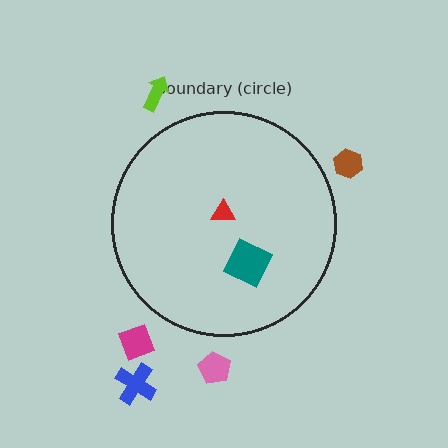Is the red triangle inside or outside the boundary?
Inside.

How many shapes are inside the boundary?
2 inside, 5 outside.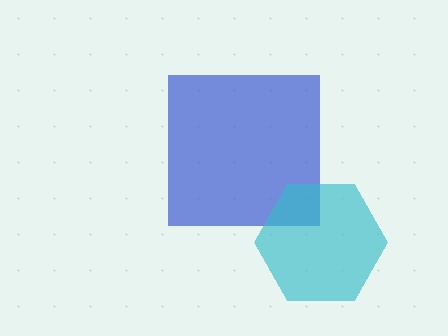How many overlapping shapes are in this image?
There are 2 overlapping shapes in the image.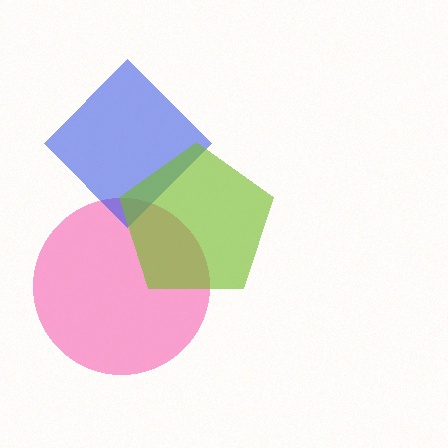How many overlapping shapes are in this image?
There are 3 overlapping shapes in the image.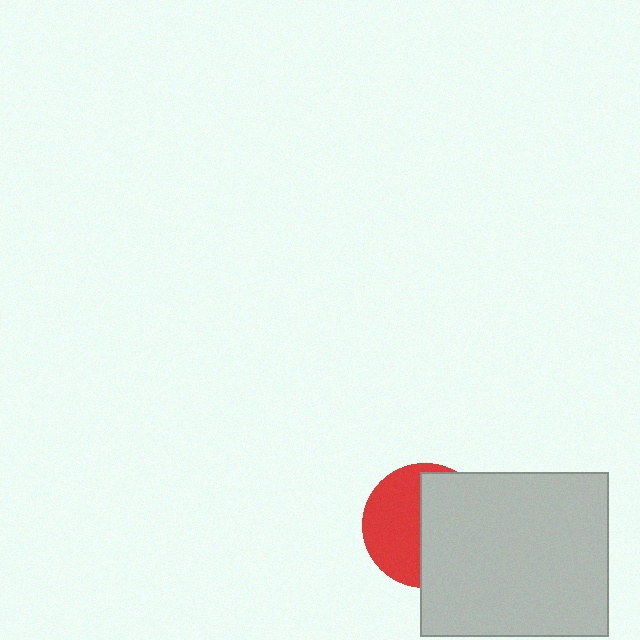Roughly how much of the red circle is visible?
About half of it is visible (roughly 46%).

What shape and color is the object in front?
The object in front is a light gray rectangle.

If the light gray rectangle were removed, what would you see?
You would see the complete red circle.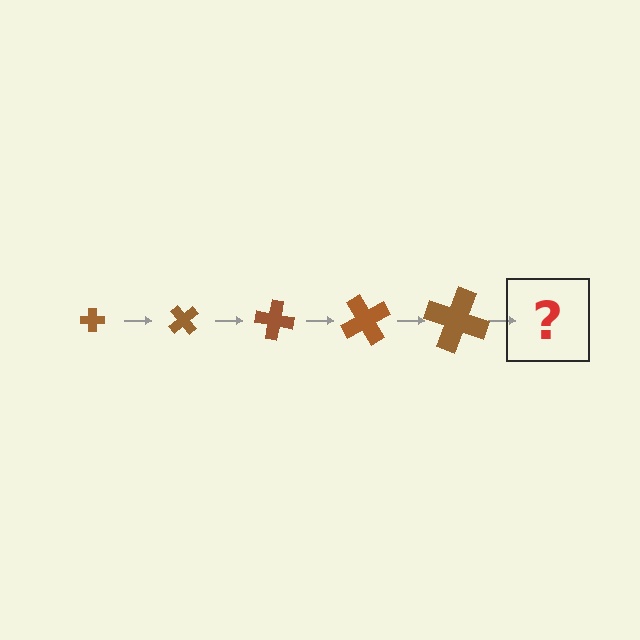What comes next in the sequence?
The next element should be a cross, larger than the previous one and rotated 250 degrees from the start.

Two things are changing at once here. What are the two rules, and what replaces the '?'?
The two rules are that the cross grows larger each step and it rotates 50 degrees each step. The '?' should be a cross, larger than the previous one and rotated 250 degrees from the start.